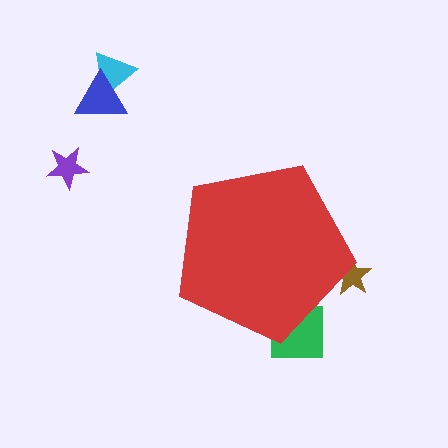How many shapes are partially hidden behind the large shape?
2 shapes are partially hidden.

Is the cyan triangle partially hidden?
No, the cyan triangle is fully visible.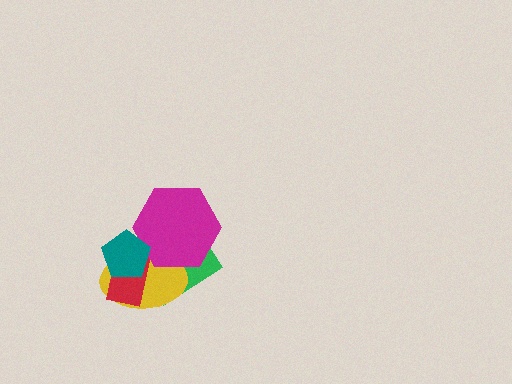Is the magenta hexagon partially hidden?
Yes, it is partially covered by another shape.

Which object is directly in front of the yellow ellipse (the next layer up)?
The red rectangle is directly in front of the yellow ellipse.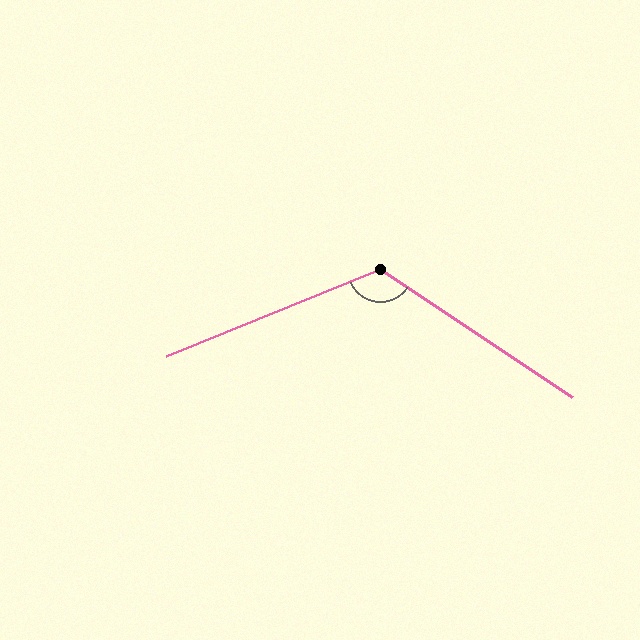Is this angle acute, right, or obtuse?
It is obtuse.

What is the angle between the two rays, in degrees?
Approximately 124 degrees.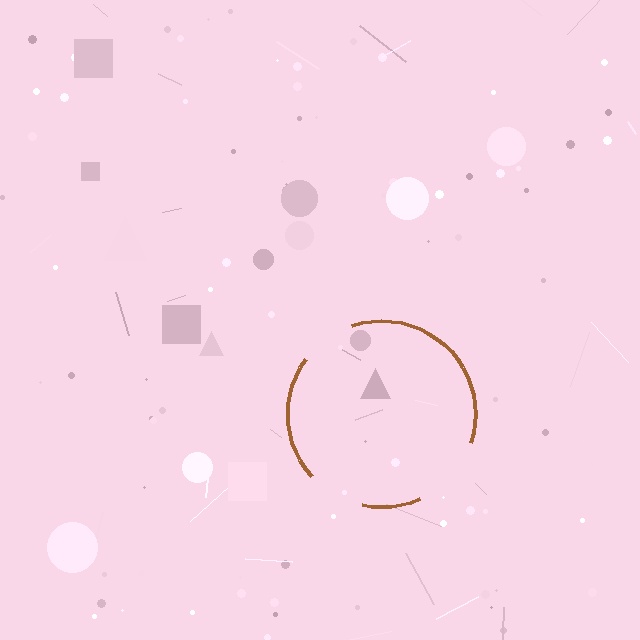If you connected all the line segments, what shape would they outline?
They would outline a circle.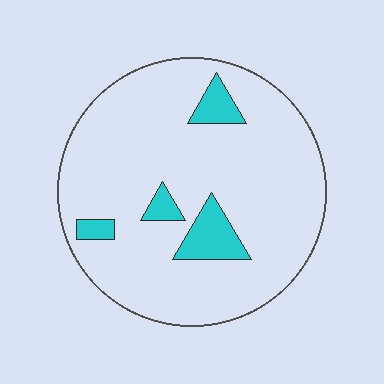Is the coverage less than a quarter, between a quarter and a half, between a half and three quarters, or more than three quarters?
Less than a quarter.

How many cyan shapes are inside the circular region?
4.